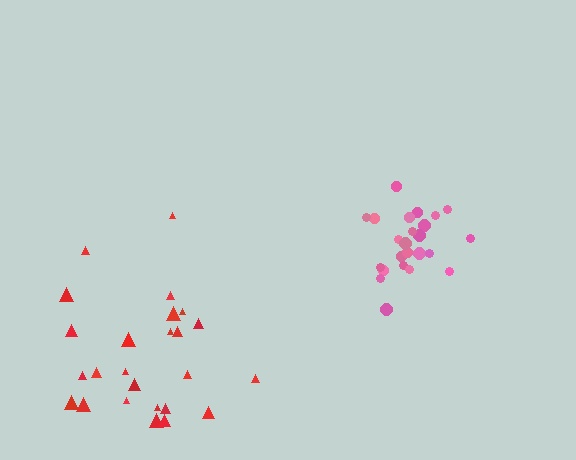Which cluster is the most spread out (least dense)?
Red.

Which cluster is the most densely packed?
Pink.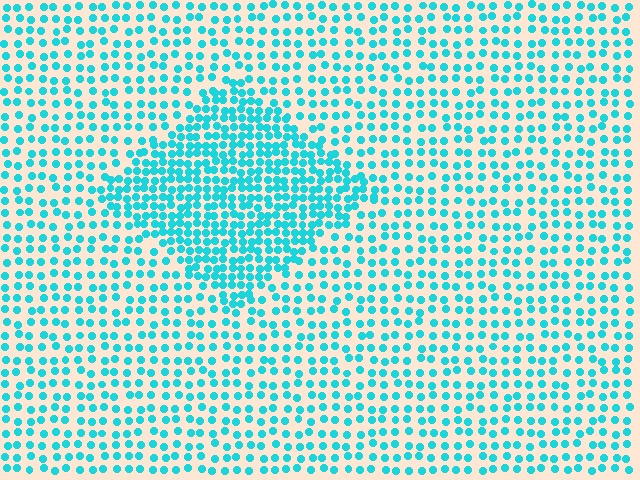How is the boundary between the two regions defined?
The boundary is defined by a change in element density (approximately 1.9x ratio). All elements are the same color, size, and shape.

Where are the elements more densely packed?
The elements are more densely packed inside the diamond boundary.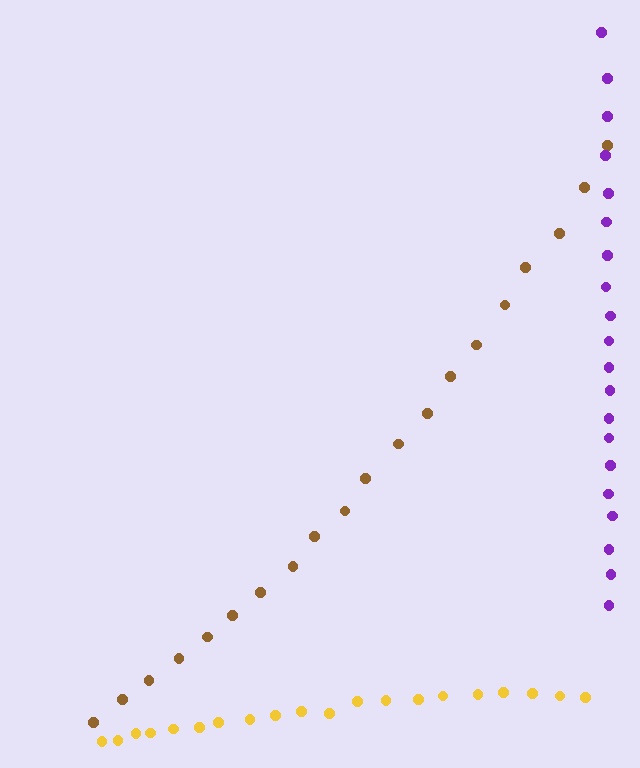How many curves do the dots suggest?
There are 3 distinct paths.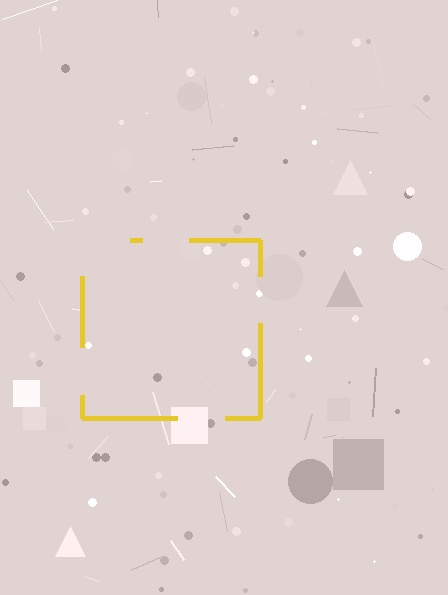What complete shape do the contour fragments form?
The contour fragments form a square.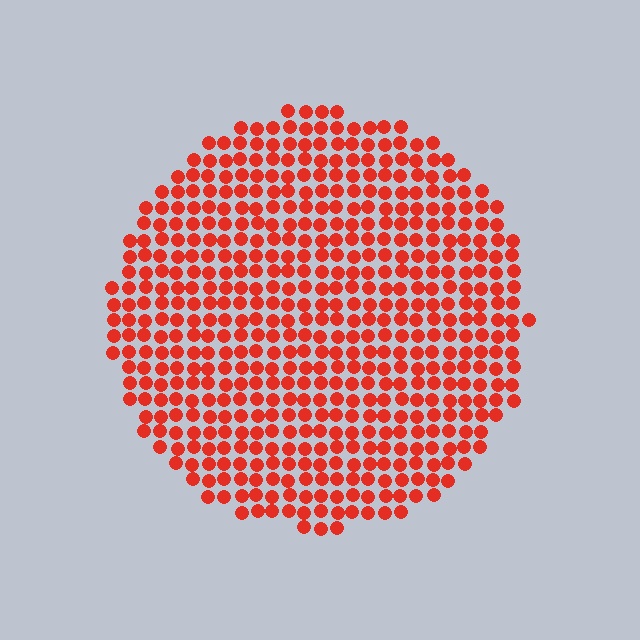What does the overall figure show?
The overall figure shows a circle.